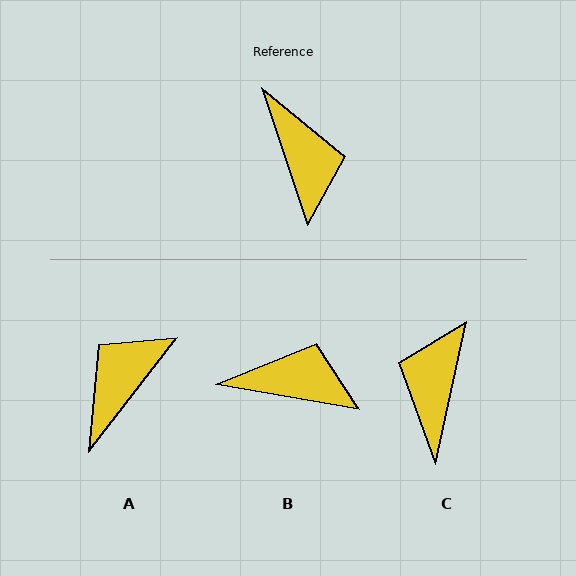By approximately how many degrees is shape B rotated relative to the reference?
Approximately 61 degrees counter-clockwise.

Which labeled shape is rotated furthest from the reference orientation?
C, about 150 degrees away.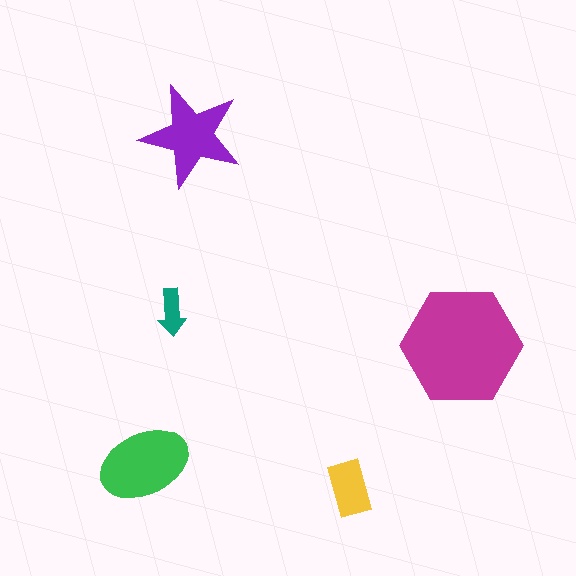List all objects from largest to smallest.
The magenta hexagon, the green ellipse, the purple star, the yellow rectangle, the teal arrow.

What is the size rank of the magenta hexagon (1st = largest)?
1st.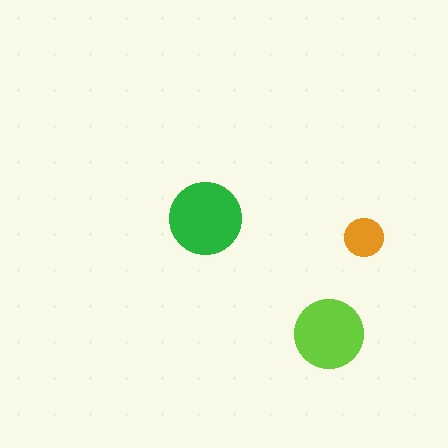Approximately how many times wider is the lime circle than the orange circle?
About 2 times wider.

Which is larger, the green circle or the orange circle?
The green one.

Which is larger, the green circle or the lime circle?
The green one.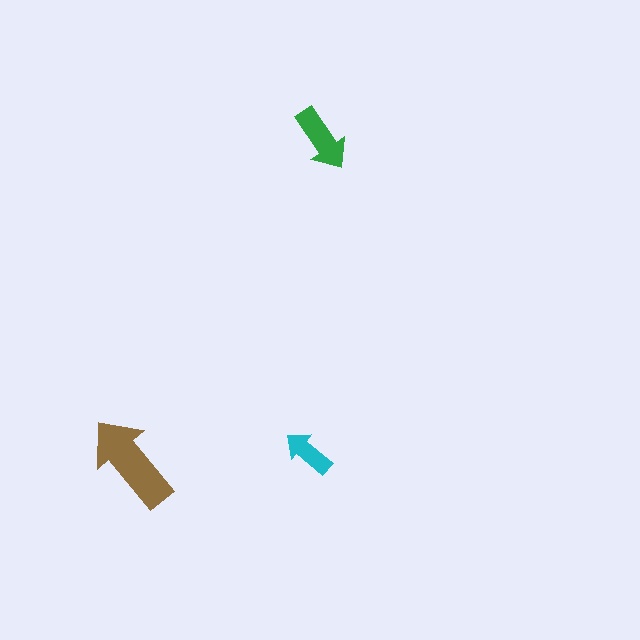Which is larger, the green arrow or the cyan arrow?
The green one.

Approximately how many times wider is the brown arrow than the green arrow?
About 1.5 times wider.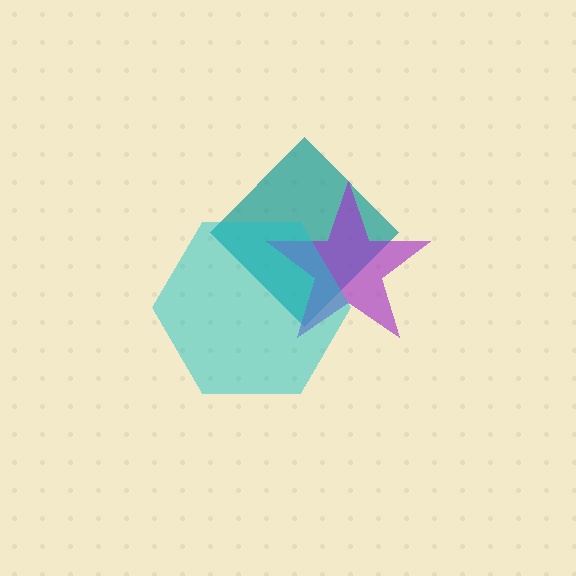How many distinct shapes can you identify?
There are 3 distinct shapes: a teal diamond, a purple star, a cyan hexagon.